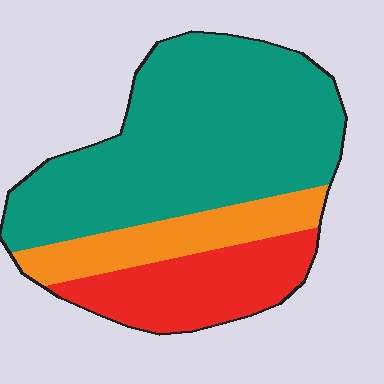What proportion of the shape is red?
Red takes up less than a quarter of the shape.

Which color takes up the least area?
Orange, at roughly 15%.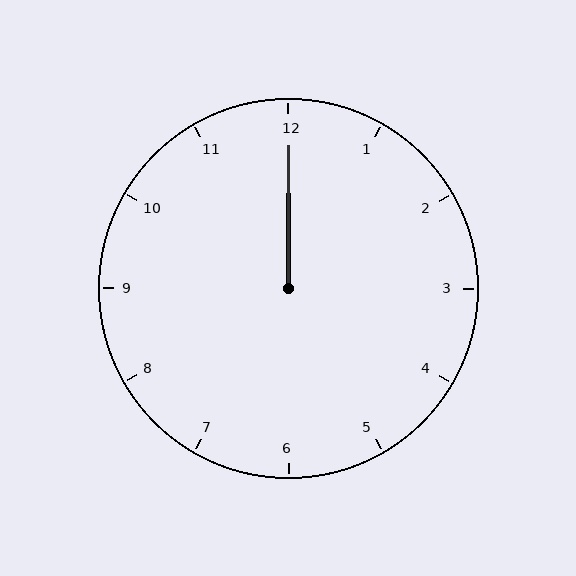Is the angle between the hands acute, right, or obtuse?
It is acute.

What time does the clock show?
12:00.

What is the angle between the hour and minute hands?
Approximately 0 degrees.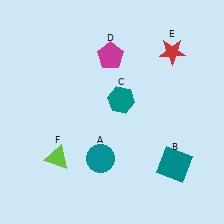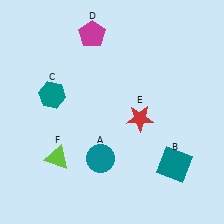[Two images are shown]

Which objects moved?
The objects that moved are: the teal hexagon (C), the magenta pentagon (D), the red star (E).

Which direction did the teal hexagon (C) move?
The teal hexagon (C) moved left.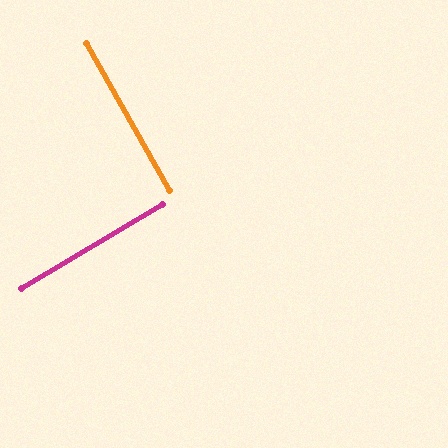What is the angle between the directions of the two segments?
Approximately 88 degrees.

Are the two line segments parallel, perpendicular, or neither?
Perpendicular — they meet at approximately 88°.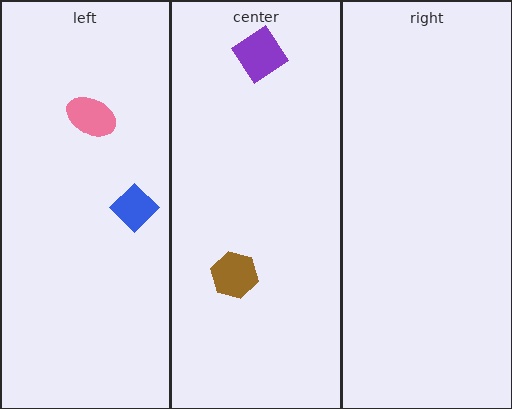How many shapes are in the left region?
2.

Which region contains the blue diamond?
The left region.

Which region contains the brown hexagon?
The center region.